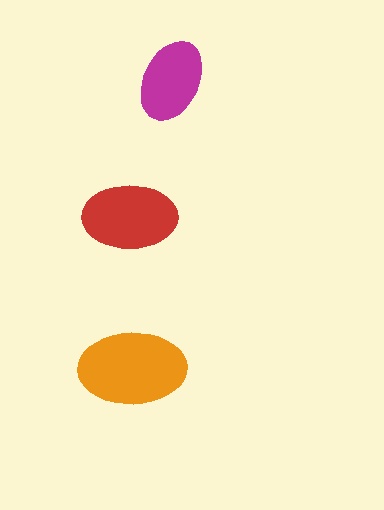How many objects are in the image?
There are 3 objects in the image.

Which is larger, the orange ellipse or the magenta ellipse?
The orange one.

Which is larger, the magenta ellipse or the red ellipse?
The red one.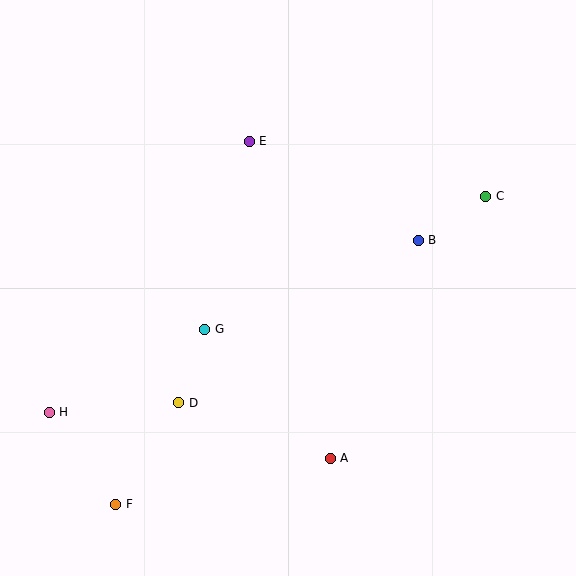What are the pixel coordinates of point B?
Point B is at (418, 240).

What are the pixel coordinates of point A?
Point A is at (330, 458).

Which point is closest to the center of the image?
Point G at (205, 329) is closest to the center.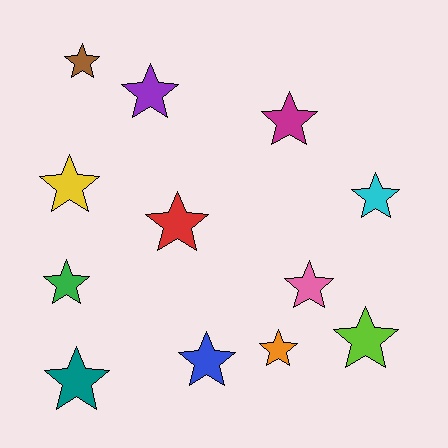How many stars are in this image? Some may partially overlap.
There are 12 stars.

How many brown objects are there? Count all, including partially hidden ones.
There is 1 brown object.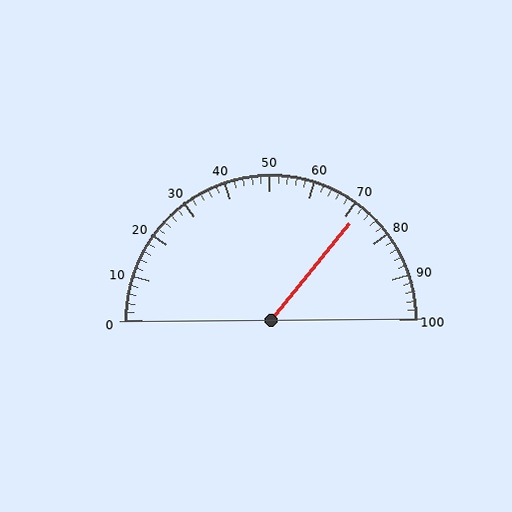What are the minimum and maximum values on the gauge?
The gauge ranges from 0 to 100.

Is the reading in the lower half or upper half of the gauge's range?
The reading is in the upper half of the range (0 to 100).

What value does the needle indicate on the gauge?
The needle indicates approximately 72.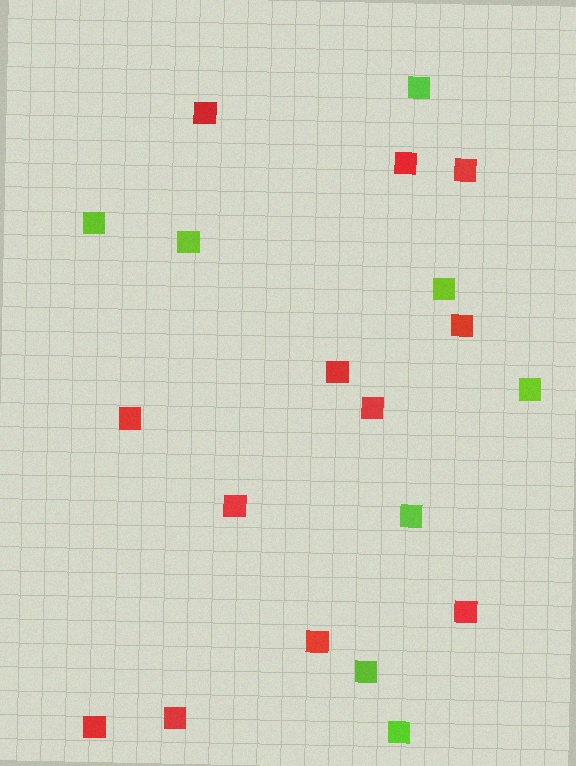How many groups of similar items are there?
There are 2 groups: one group of red squares (12) and one group of lime squares (8).